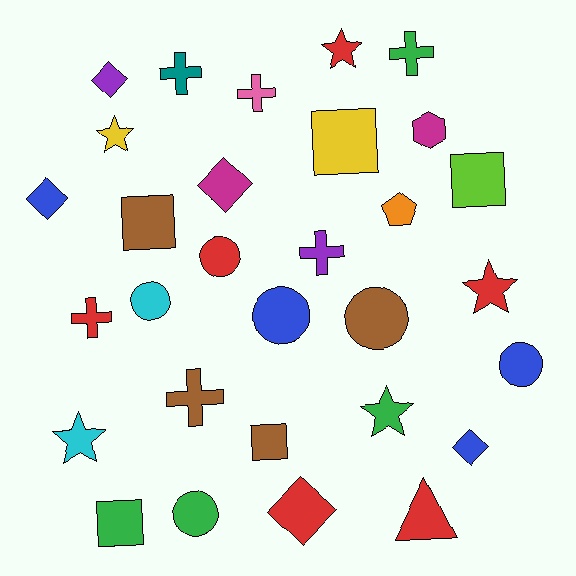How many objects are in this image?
There are 30 objects.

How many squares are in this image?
There are 5 squares.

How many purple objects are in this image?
There are 2 purple objects.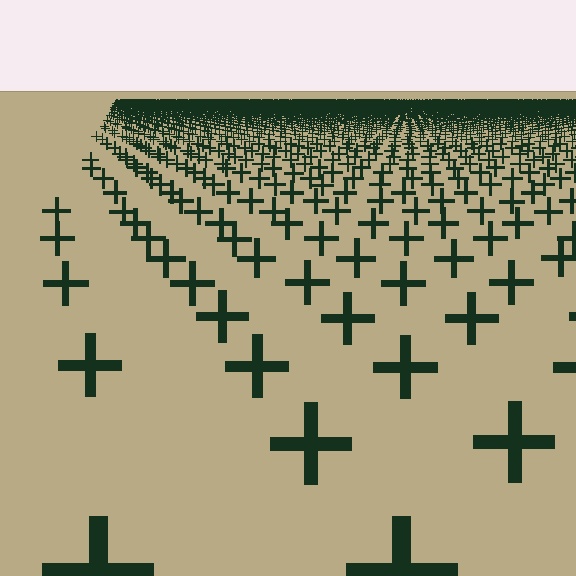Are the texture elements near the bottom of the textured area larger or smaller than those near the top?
Larger. Near the bottom, elements are closer to the viewer and appear at a bigger on-screen size.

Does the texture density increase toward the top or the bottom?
Density increases toward the top.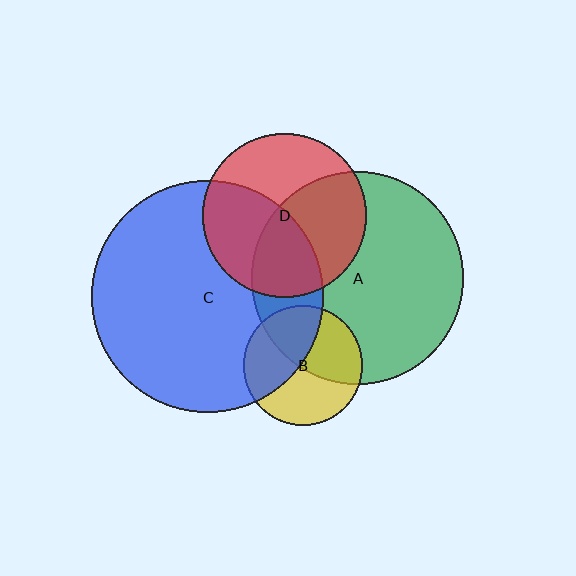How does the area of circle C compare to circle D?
Approximately 2.0 times.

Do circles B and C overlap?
Yes.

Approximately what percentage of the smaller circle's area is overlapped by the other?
Approximately 45%.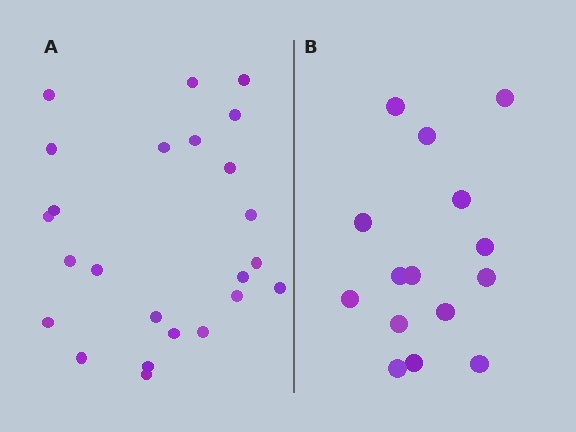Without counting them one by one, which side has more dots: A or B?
Region A (the left region) has more dots.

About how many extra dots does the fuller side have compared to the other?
Region A has roughly 8 or so more dots than region B.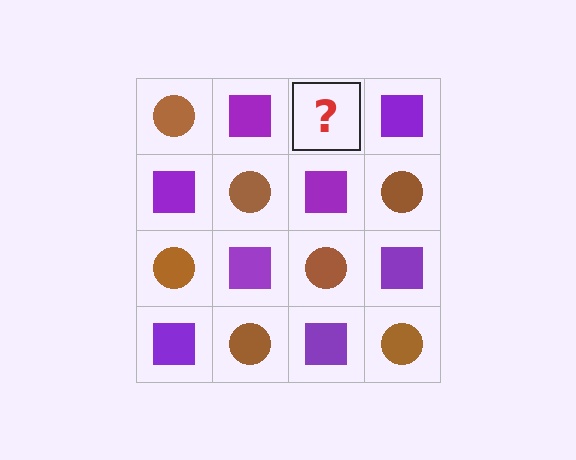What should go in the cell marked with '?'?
The missing cell should contain a brown circle.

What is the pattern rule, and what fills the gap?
The rule is that it alternates brown circle and purple square in a checkerboard pattern. The gap should be filled with a brown circle.